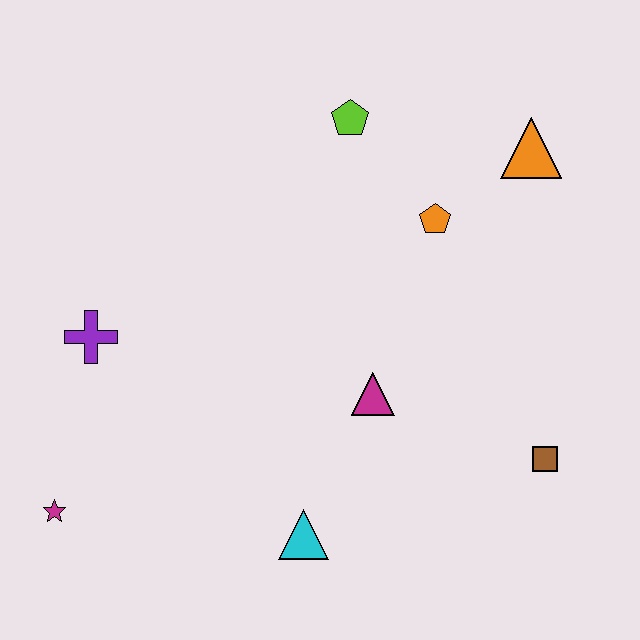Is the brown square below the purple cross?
Yes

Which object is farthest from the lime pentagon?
The magenta star is farthest from the lime pentagon.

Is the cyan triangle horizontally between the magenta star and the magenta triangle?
Yes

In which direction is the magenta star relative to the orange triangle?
The magenta star is to the left of the orange triangle.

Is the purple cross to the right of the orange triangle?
No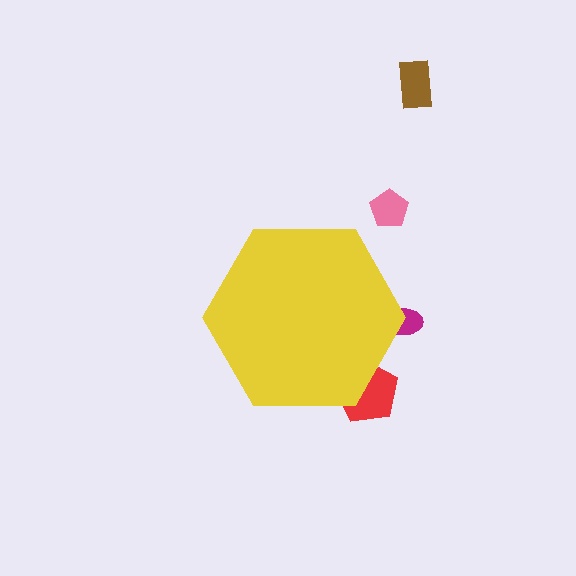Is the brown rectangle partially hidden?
No, the brown rectangle is fully visible.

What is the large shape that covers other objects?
A yellow hexagon.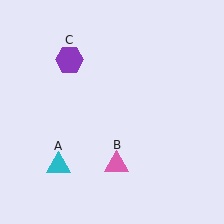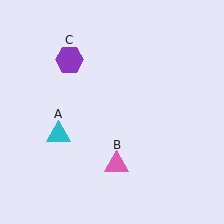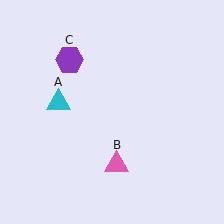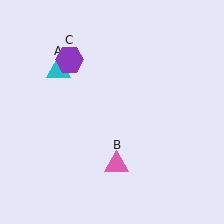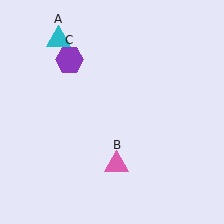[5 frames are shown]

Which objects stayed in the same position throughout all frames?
Pink triangle (object B) and purple hexagon (object C) remained stationary.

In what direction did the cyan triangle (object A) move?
The cyan triangle (object A) moved up.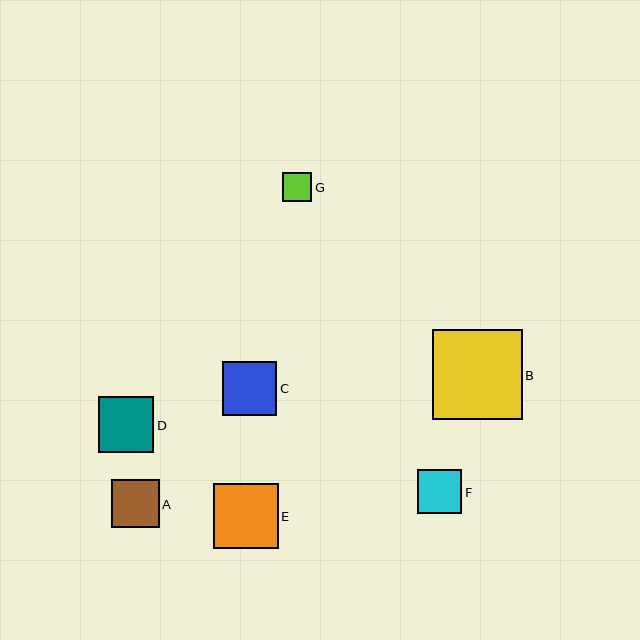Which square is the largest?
Square B is the largest with a size of approximately 90 pixels.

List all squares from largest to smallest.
From largest to smallest: B, E, D, C, A, F, G.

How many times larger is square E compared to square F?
Square E is approximately 1.5 times the size of square F.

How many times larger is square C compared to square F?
Square C is approximately 1.2 times the size of square F.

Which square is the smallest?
Square G is the smallest with a size of approximately 29 pixels.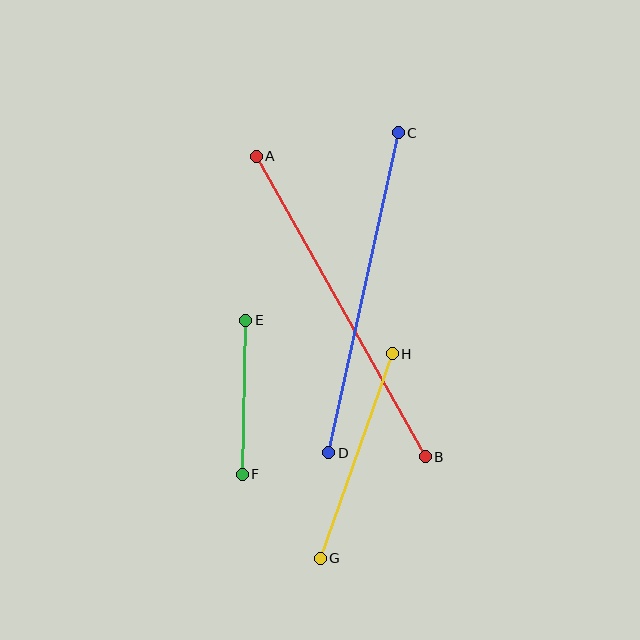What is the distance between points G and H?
The distance is approximately 217 pixels.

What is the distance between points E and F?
The distance is approximately 154 pixels.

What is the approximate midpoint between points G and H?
The midpoint is at approximately (356, 456) pixels.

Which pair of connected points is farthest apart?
Points A and B are farthest apart.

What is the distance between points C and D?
The distance is approximately 327 pixels.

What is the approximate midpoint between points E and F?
The midpoint is at approximately (244, 397) pixels.